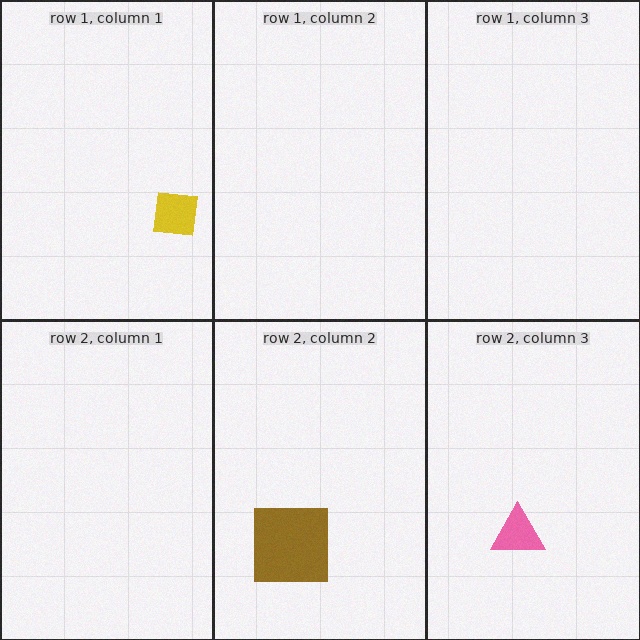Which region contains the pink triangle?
The row 2, column 3 region.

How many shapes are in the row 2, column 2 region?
1.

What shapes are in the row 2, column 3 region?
The pink triangle.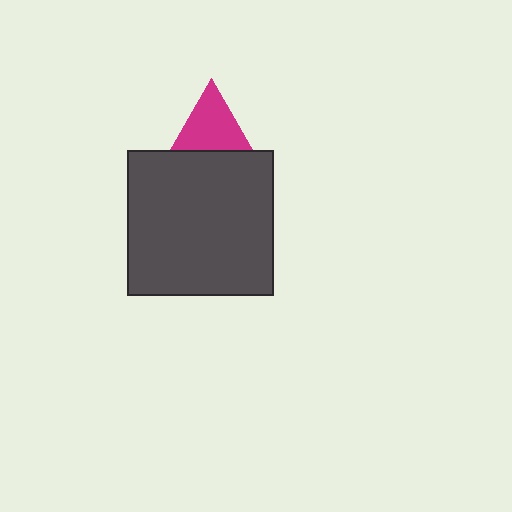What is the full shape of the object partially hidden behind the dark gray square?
The partially hidden object is a magenta triangle.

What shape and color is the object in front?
The object in front is a dark gray square.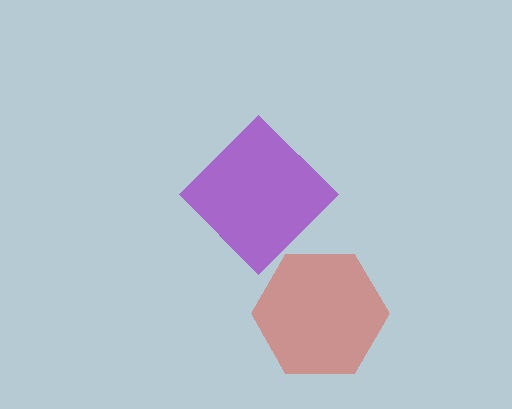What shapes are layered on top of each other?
The layered shapes are: a red hexagon, a purple diamond.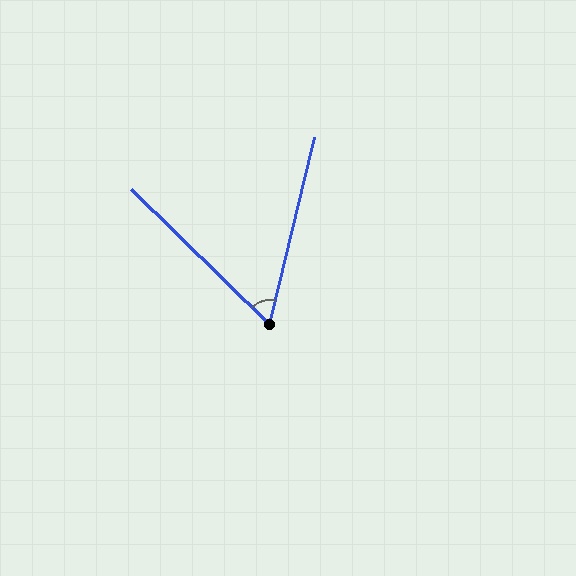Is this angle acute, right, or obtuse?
It is acute.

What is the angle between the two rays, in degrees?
Approximately 59 degrees.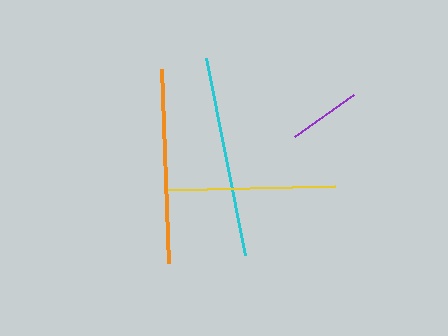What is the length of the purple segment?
The purple segment is approximately 73 pixels long.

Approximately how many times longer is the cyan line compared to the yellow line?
The cyan line is approximately 1.2 times the length of the yellow line.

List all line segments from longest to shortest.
From longest to shortest: cyan, orange, yellow, purple.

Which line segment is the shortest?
The purple line is the shortest at approximately 73 pixels.